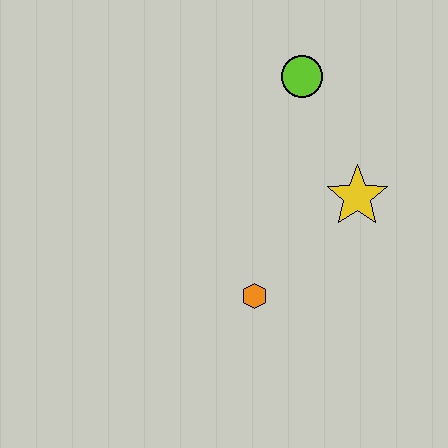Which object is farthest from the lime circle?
The orange hexagon is farthest from the lime circle.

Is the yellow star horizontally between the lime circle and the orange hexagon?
No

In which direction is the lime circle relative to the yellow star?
The lime circle is above the yellow star.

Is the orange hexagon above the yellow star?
No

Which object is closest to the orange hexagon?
The yellow star is closest to the orange hexagon.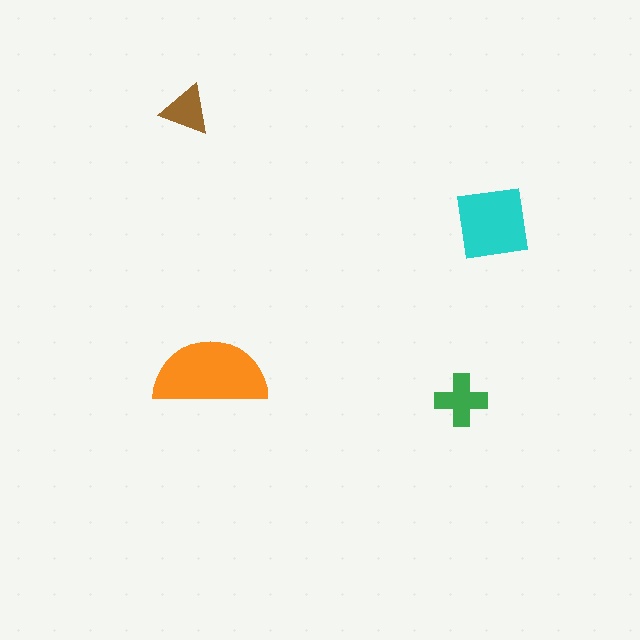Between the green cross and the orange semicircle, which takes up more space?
The orange semicircle.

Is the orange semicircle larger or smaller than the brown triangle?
Larger.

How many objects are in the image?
There are 4 objects in the image.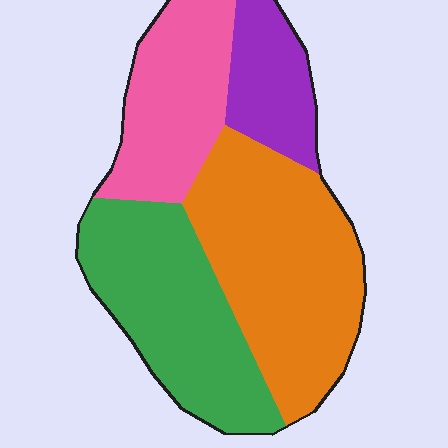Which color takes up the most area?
Orange, at roughly 35%.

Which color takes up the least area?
Purple, at roughly 15%.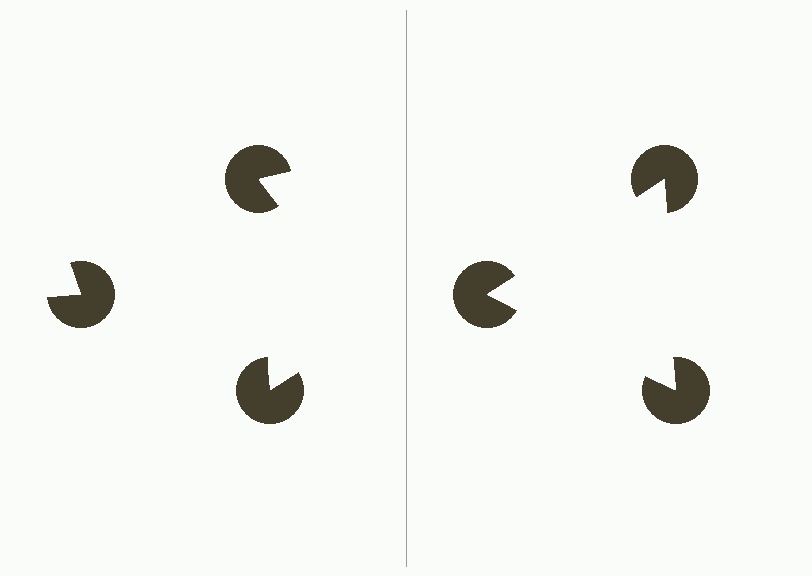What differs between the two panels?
The pac-man discs are positioned identically on both sides; only the wedge orientations differ. On the right they align to a triangle; on the left they are misaligned.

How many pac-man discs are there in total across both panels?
6 — 3 on each side.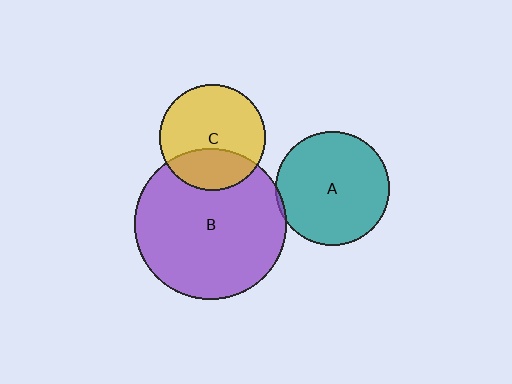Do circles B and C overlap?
Yes.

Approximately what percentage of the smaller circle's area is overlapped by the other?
Approximately 30%.